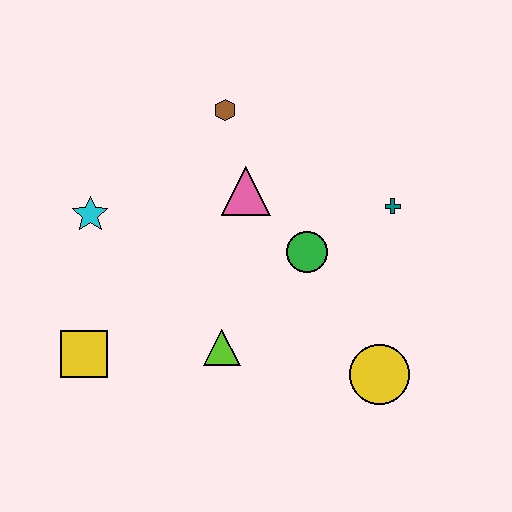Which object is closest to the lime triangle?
The green circle is closest to the lime triangle.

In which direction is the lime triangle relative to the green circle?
The lime triangle is below the green circle.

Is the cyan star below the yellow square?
No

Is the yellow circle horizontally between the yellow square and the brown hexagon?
No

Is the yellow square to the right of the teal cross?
No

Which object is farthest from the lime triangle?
The brown hexagon is farthest from the lime triangle.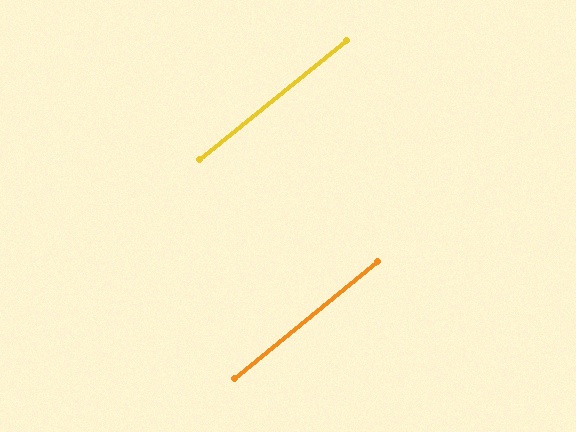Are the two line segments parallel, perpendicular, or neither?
Parallel — their directions differ by only 0.1°.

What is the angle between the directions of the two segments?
Approximately 0 degrees.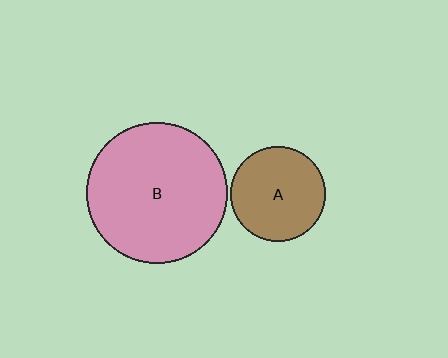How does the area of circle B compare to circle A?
Approximately 2.2 times.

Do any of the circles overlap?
No, none of the circles overlap.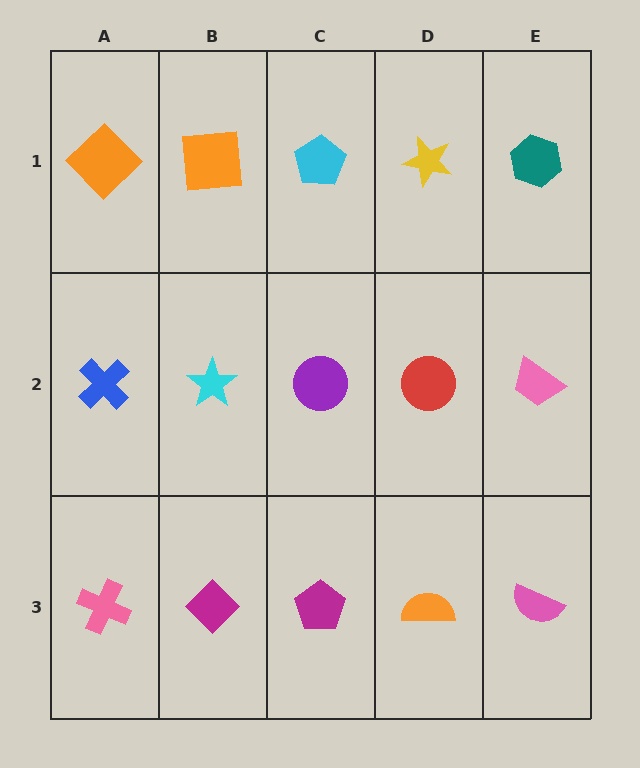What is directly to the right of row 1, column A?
An orange square.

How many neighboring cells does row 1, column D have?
3.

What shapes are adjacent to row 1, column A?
A blue cross (row 2, column A), an orange square (row 1, column B).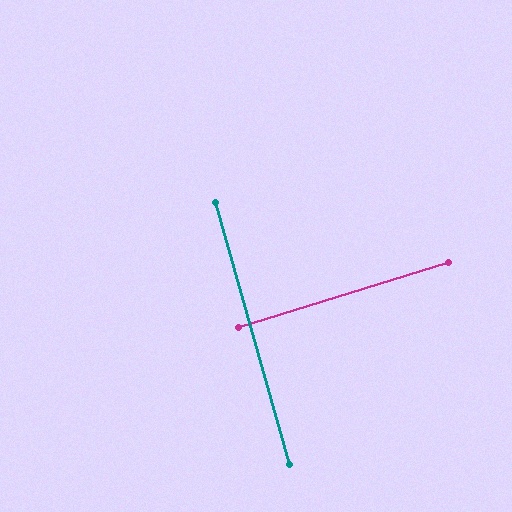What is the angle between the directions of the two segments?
Approximately 89 degrees.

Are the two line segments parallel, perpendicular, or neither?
Perpendicular — they meet at approximately 89°.